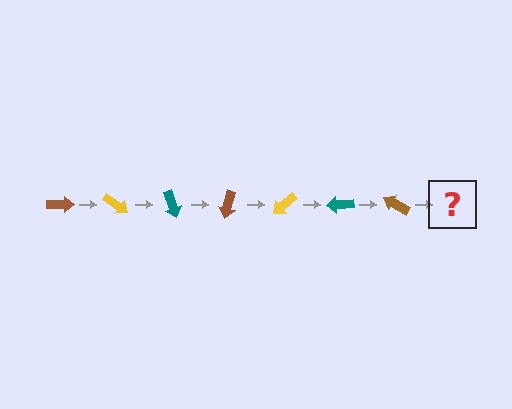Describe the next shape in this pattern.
It should be a yellow arrow, rotated 245 degrees from the start.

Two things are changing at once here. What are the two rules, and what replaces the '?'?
The two rules are that it rotates 35 degrees each step and the color cycles through brown, yellow, and teal. The '?' should be a yellow arrow, rotated 245 degrees from the start.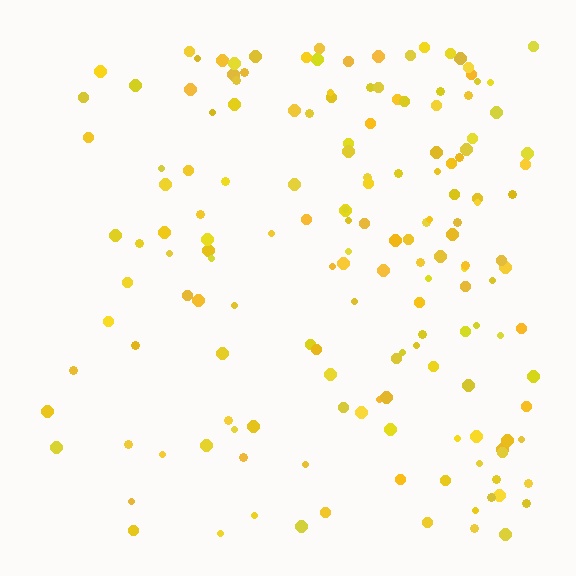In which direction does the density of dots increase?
From left to right, with the right side densest.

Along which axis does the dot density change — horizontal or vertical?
Horizontal.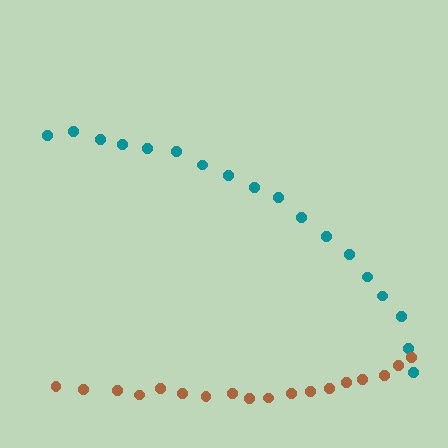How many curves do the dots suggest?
There are 2 distinct paths.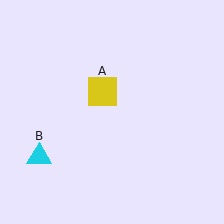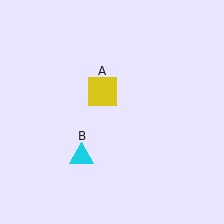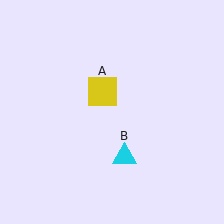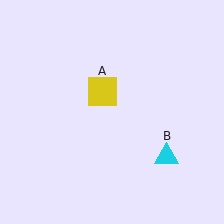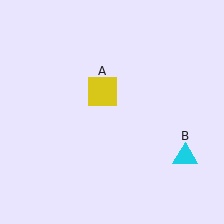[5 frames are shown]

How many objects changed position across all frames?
1 object changed position: cyan triangle (object B).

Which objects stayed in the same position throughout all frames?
Yellow square (object A) remained stationary.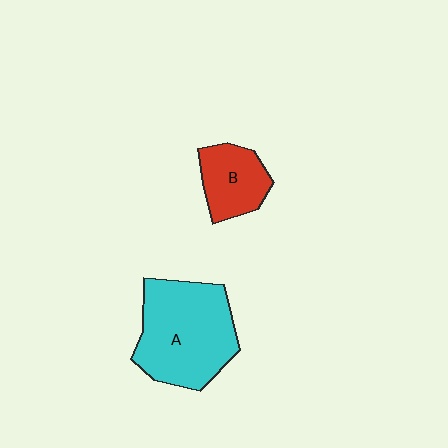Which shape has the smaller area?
Shape B (red).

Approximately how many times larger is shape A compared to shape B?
Approximately 2.1 times.